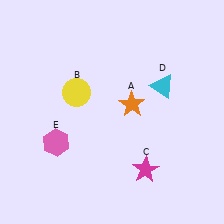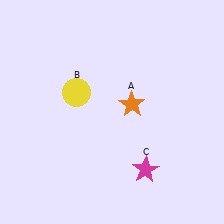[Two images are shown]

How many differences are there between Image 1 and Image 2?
There are 2 differences between the two images.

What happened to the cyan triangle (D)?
The cyan triangle (D) was removed in Image 2. It was in the top-right area of Image 1.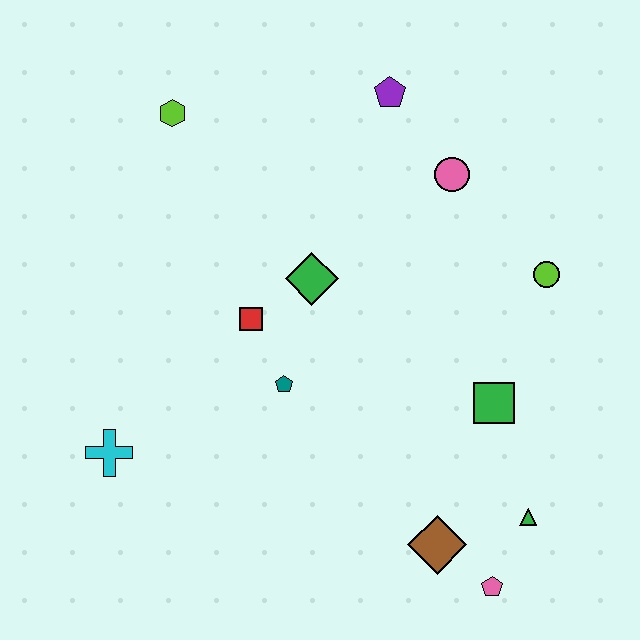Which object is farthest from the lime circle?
The cyan cross is farthest from the lime circle.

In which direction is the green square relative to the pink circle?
The green square is below the pink circle.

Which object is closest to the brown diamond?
The pink pentagon is closest to the brown diamond.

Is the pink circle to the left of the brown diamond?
No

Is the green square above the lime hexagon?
No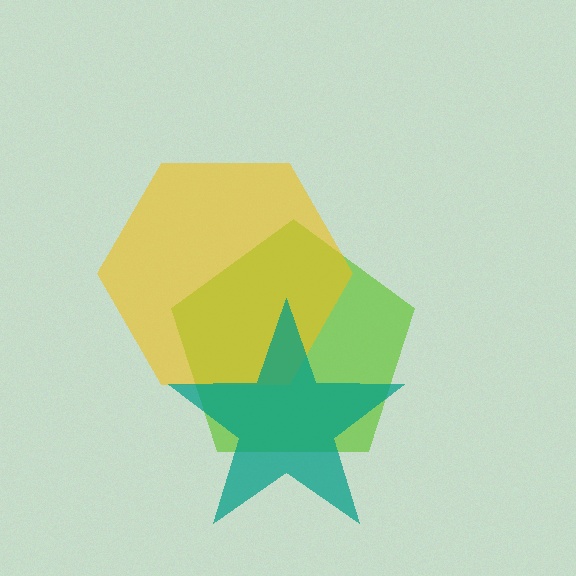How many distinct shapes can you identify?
There are 3 distinct shapes: a lime pentagon, a yellow hexagon, a teal star.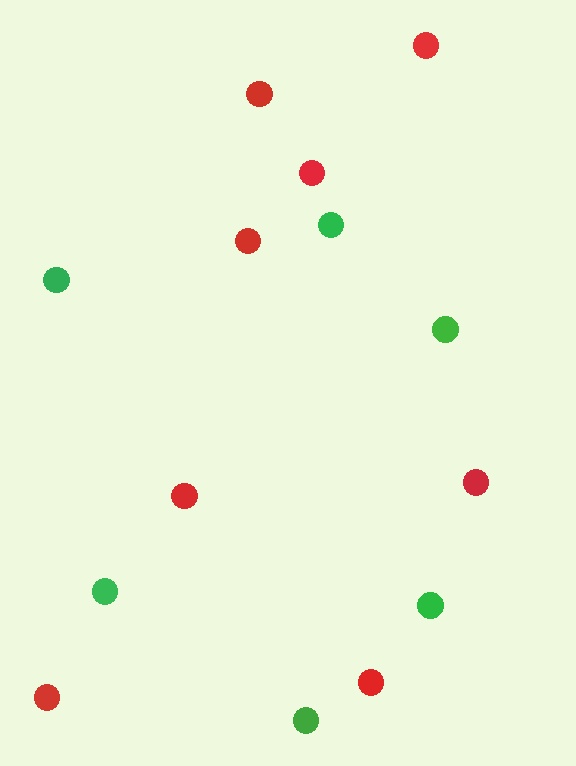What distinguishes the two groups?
There are 2 groups: one group of red circles (8) and one group of green circles (6).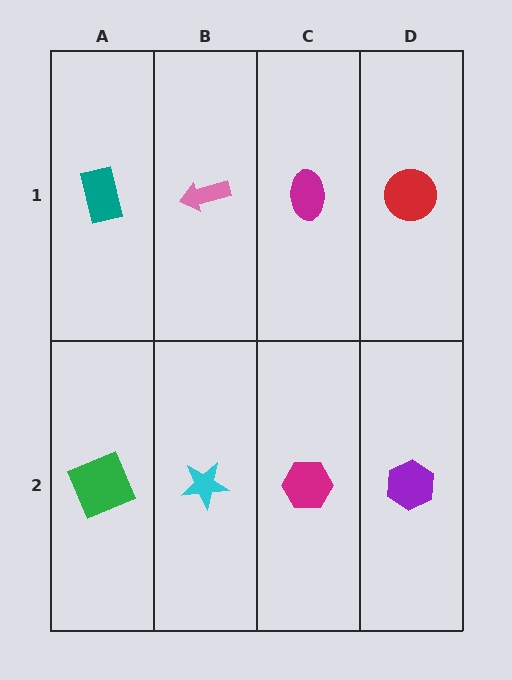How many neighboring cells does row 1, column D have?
2.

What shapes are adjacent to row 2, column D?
A red circle (row 1, column D), a magenta hexagon (row 2, column C).